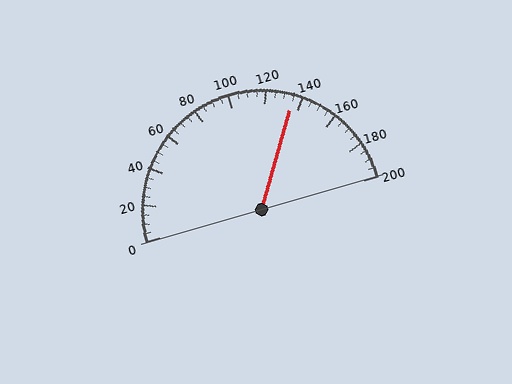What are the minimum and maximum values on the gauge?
The gauge ranges from 0 to 200.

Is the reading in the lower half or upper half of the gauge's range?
The reading is in the upper half of the range (0 to 200).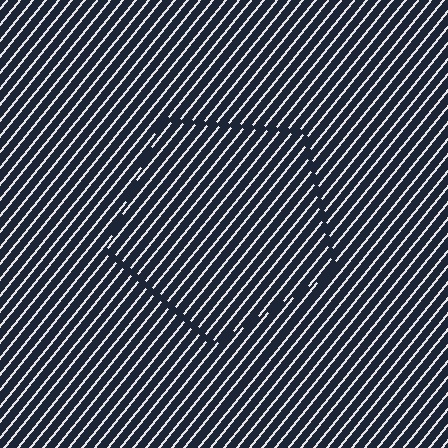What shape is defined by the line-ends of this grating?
An illusory pentagon. The interior of the shape contains the same grating, shifted by half a period — the contour is defined by the phase discontinuity where line-ends from the inner and outer gratings abut.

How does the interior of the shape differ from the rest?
The interior of the shape contains the same grating, shifted by half a period — the contour is defined by the phase discontinuity where line-ends from the inner and outer gratings abut.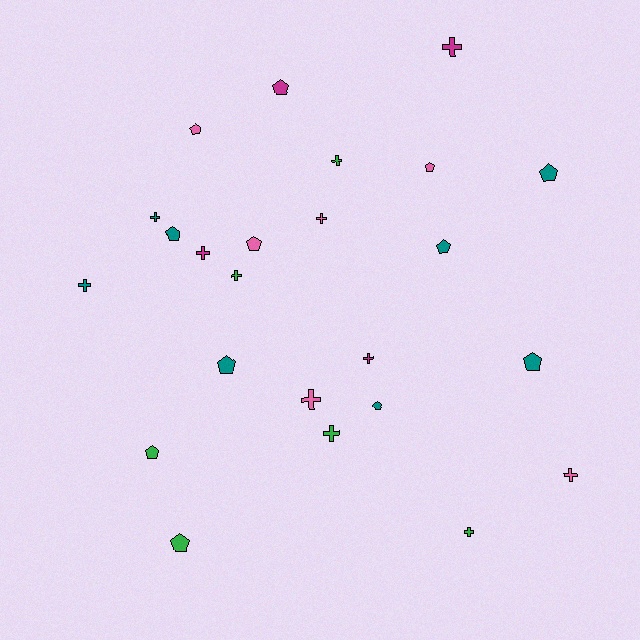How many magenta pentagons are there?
There is 1 magenta pentagon.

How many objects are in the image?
There are 24 objects.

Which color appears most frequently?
Teal, with 8 objects.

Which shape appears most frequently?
Pentagon, with 12 objects.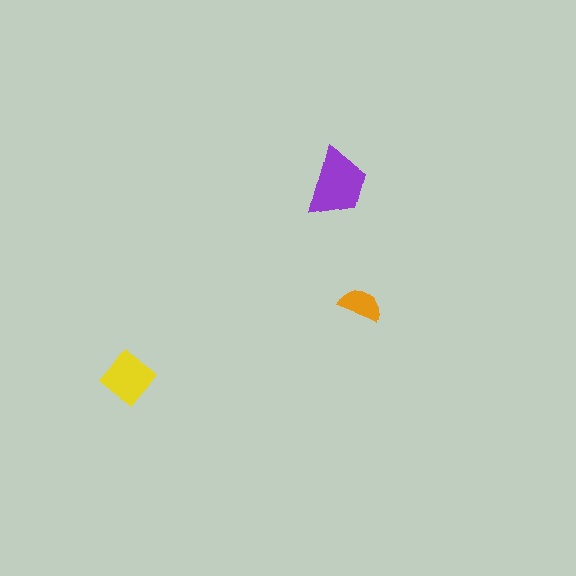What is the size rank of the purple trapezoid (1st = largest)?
1st.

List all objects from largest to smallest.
The purple trapezoid, the yellow diamond, the orange semicircle.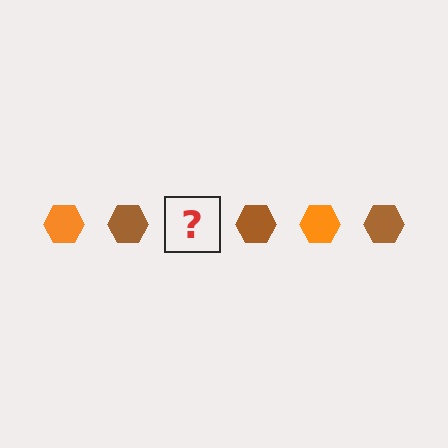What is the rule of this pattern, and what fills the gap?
The rule is that the pattern cycles through orange, brown hexagons. The gap should be filled with an orange hexagon.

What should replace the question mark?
The question mark should be replaced with an orange hexagon.